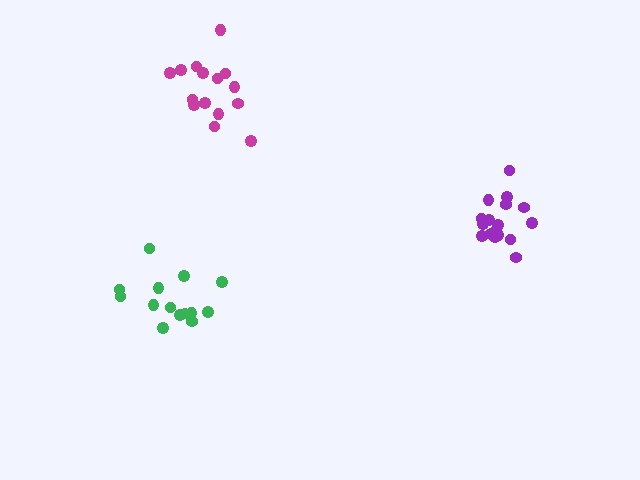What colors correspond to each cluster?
The clusters are colored: magenta, purple, green.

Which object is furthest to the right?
The purple cluster is rightmost.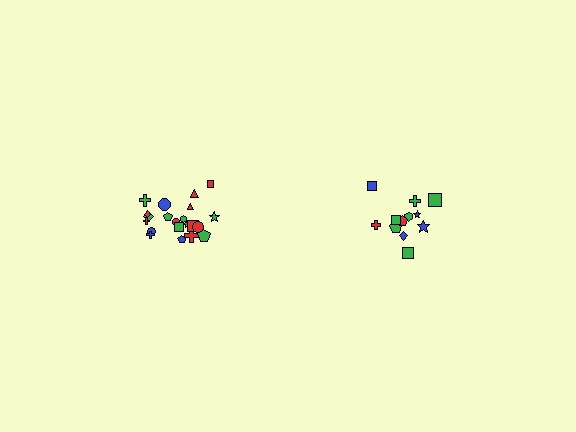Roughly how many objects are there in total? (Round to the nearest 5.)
Roughly 35 objects in total.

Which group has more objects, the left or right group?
The left group.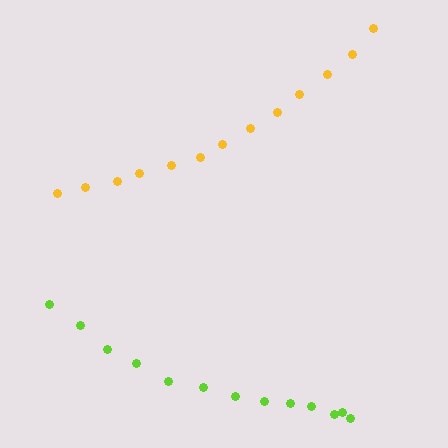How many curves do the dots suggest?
There are 2 distinct paths.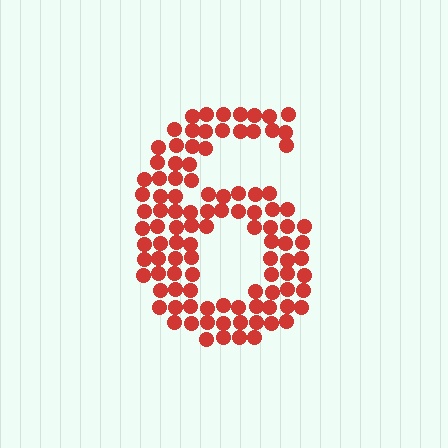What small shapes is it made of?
It is made of small circles.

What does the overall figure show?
The overall figure shows the digit 6.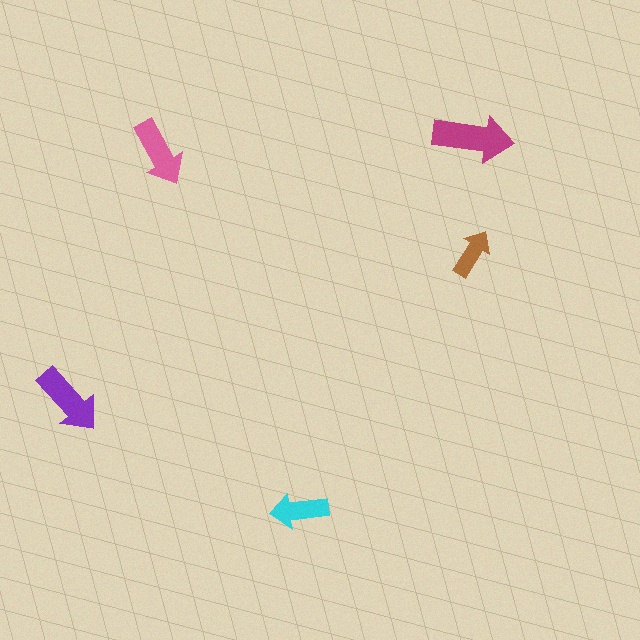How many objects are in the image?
There are 5 objects in the image.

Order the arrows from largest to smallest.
the magenta one, the purple one, the pink one, the cyan one, the brown one.